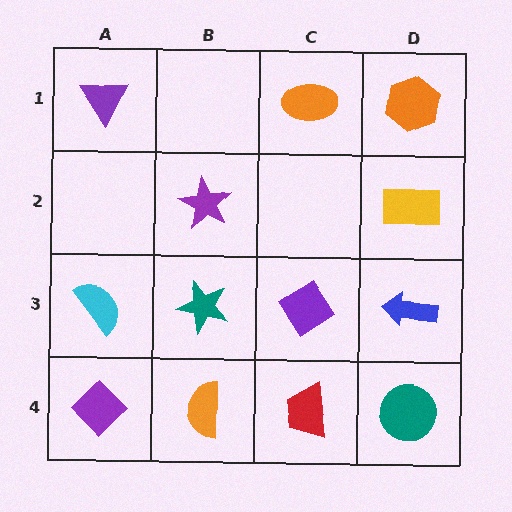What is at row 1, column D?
An orange hexagon.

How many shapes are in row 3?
4 shapes.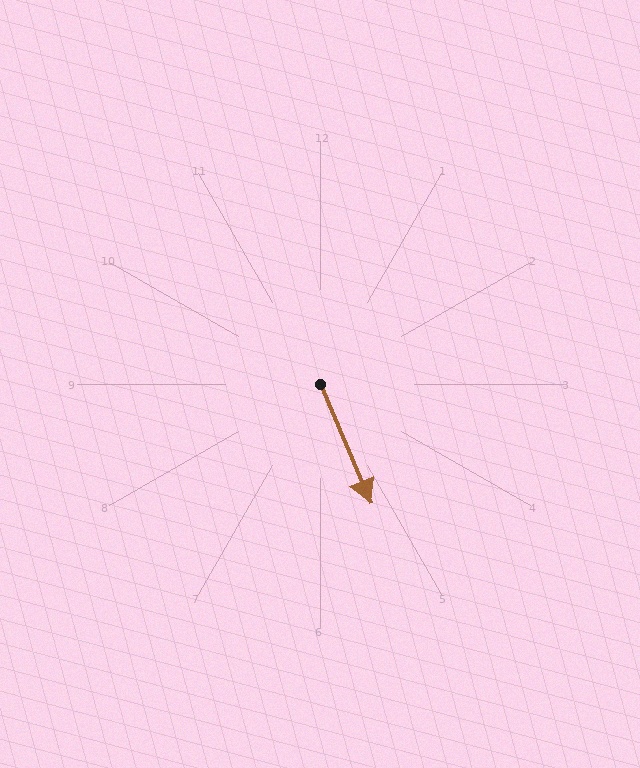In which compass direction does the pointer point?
Southeast.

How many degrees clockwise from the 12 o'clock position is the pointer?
Approximately 157 degrees.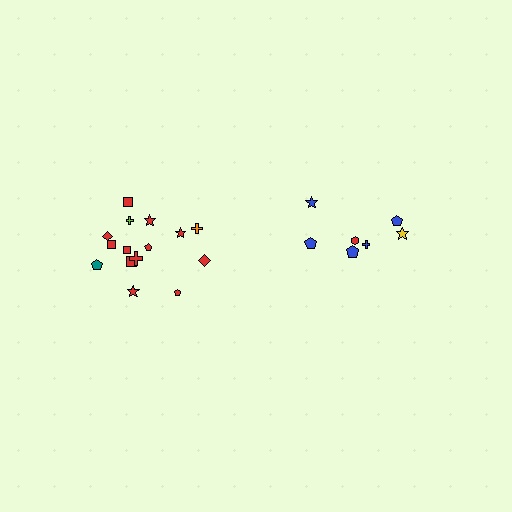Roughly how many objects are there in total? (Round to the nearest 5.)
Roughly 20 objects in total.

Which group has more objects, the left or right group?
The left group.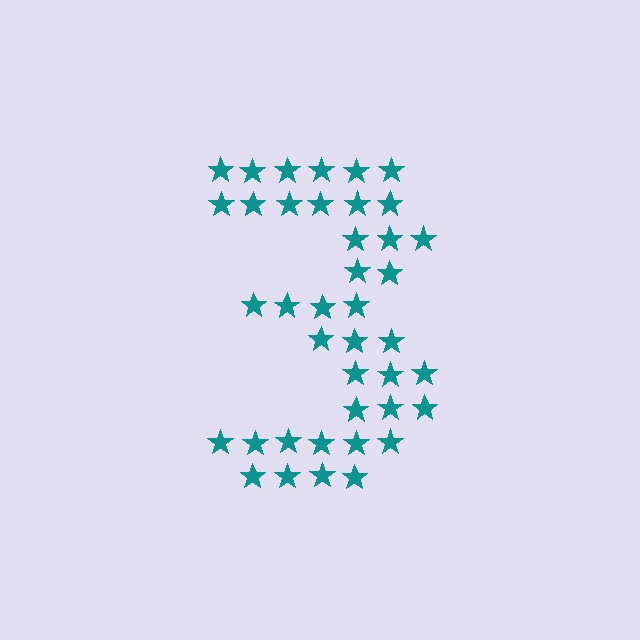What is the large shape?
The large shape is the digit 3.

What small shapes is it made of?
It is made of small stars.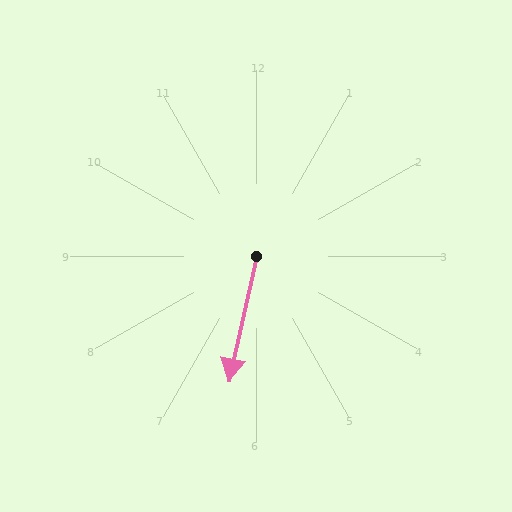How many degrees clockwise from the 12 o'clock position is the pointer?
Approximately 192 degrees.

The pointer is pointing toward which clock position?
Roughly 6 o'clock.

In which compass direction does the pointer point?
South.